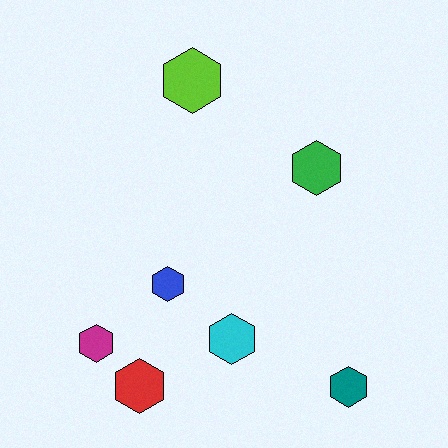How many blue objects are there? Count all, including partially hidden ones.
There is 1 blue object.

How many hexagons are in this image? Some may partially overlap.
There are 7 hexagons.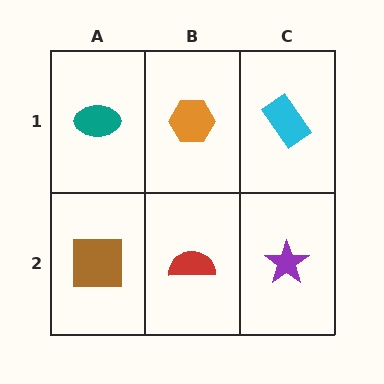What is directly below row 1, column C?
A purple star.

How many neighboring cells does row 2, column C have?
2.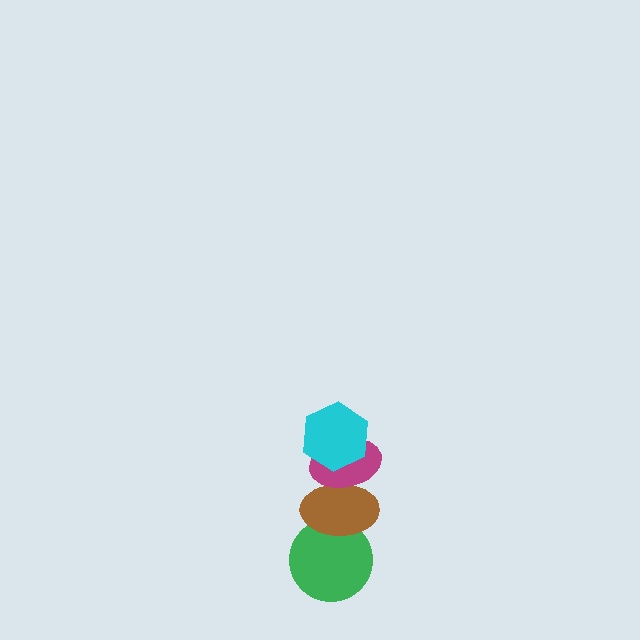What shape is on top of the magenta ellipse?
The cyan hexagon is on top of the magenta ellipse.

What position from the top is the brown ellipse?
The brown ellipse is 3rd from the top.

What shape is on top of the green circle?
The brown ellipse is on top of the green circle.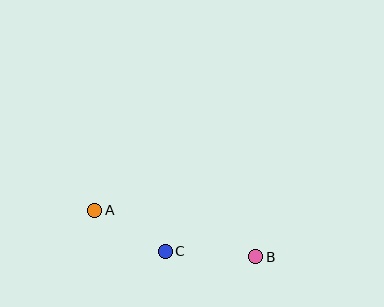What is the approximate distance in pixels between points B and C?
The distance between B and C is approximately 90 pixels.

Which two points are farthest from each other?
Points A and B are farthest from each other.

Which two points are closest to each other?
Points A and C are closest to each other.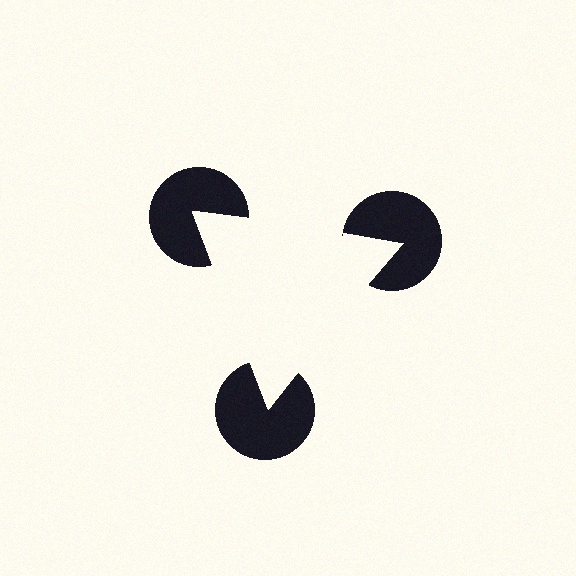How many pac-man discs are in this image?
There are 3 — one at each vertex of the illusory triangle.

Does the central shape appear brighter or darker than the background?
It typically appears slightly brighter than the background, even though no actual brightness change is drawn.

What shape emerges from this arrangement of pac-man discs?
An illusory triangle — its edges are inferred from the aligned wedge cuts in the pac-man discs, not physically drawn.